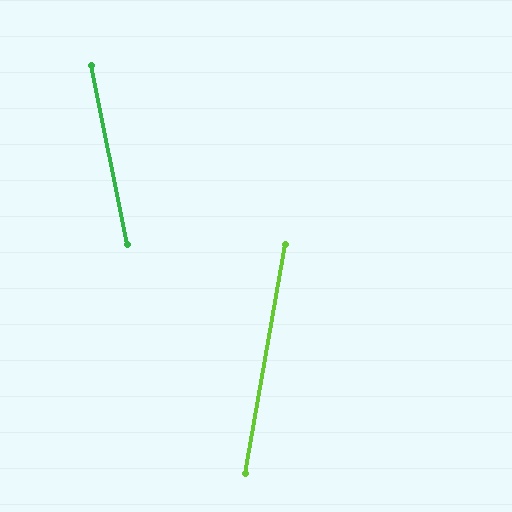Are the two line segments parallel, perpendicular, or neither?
Neither parallel nor perpendicular — they differ by about 21°.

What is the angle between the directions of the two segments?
Approximately 21 degrees.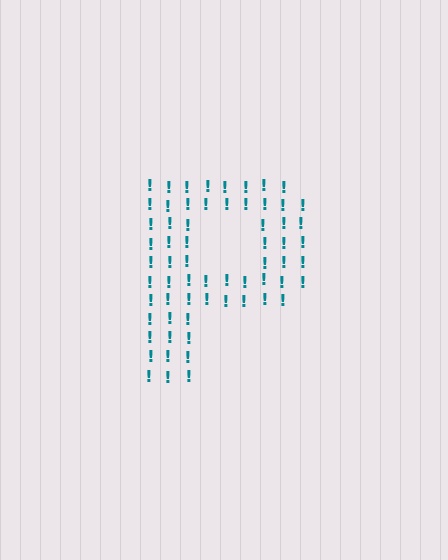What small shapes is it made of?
It is made of small exclamation marks.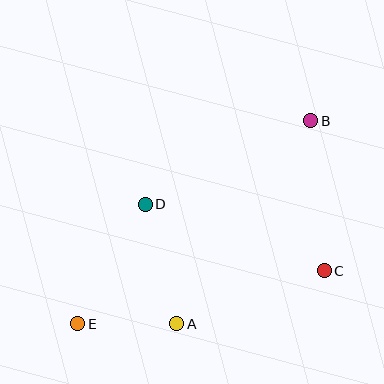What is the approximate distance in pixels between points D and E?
The distance between D and E is approximately 137 pixels.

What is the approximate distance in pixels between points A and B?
The distance between A and B is approximately 243 pixels.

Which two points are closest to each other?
Points A and E are closest to each other.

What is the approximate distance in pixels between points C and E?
The distance between C and E is approximately 252 pixels.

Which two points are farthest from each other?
Points B and E are farthest from each other.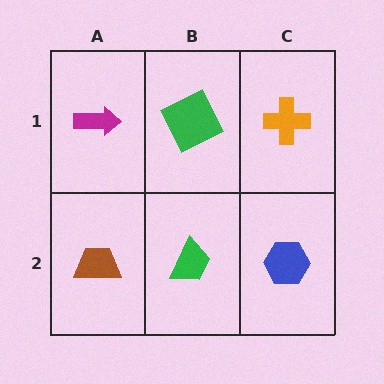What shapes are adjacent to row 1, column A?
A brown trapezoid (row 2, column A), a green square (row 1, column B).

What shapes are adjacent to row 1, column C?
A blue hexagon (row 2, column C), a green square (row 1, column B).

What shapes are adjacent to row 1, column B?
A green trapezoid (row 2, column B), a magenta arrow (row 1, column A), an orange cross (row 1, column C).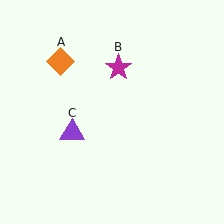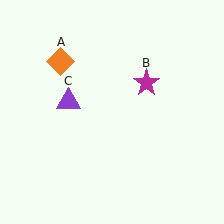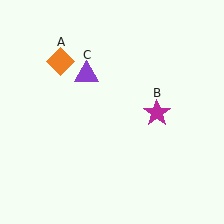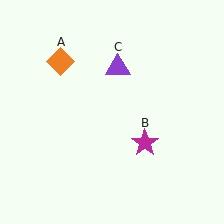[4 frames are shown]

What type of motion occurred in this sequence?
The magenta star (object B), purple triangle (object C) rotated clockwise around the center of the scene.